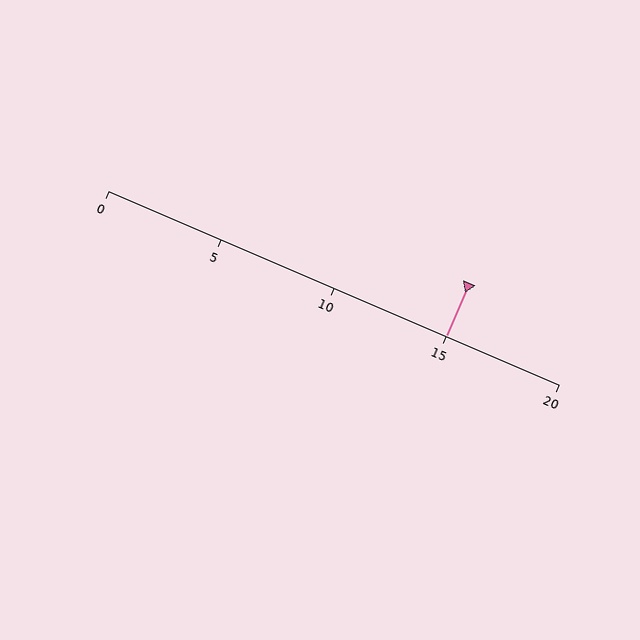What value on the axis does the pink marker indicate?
The marker indicates approximately 15.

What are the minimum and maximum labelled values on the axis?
The axis runs from 0 to 20.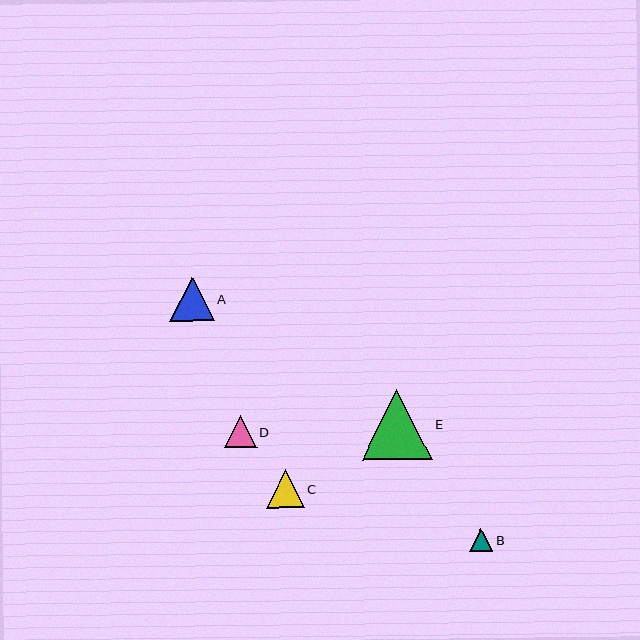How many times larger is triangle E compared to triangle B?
Triangle E is approximately 3.0 times the size of triangle B.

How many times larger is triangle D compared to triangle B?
Triangle D is approximately 1.4 times the size of triangle B.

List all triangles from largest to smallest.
From largest to smallest: E, A, C, D, B.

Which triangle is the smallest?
Triangle B is the smallest with a size of approximately 23 pixels.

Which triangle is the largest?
Triangle E is the largest with a size of approximately 70 pixels.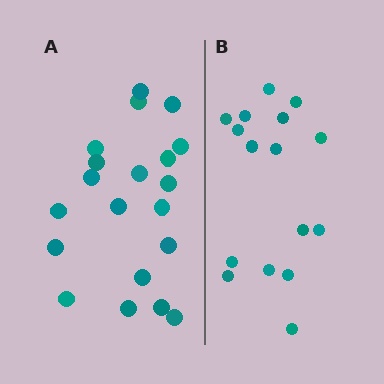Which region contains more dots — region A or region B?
Region A (the left region) has more dots.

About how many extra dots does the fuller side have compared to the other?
Region A has about 4 more dots than region B.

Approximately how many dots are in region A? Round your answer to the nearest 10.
About 20 dots.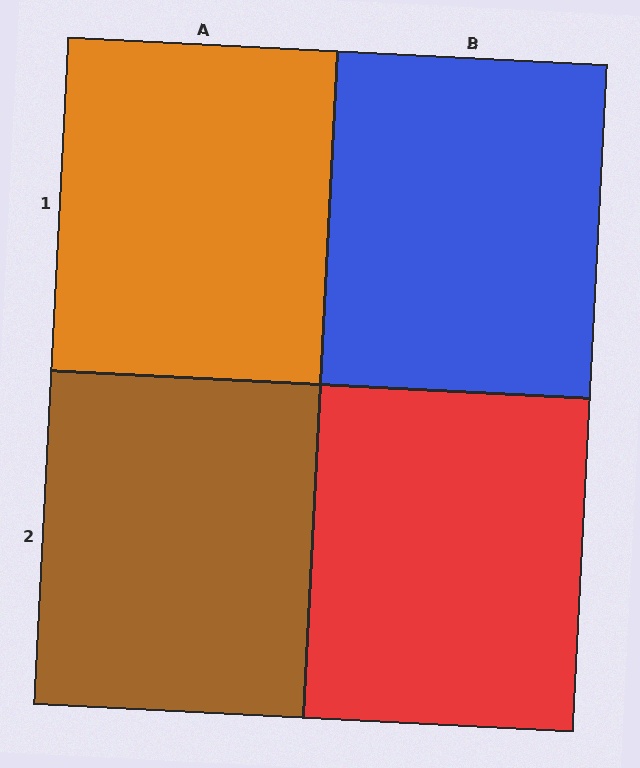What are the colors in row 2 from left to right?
Brown, red.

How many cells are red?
1 cell is red.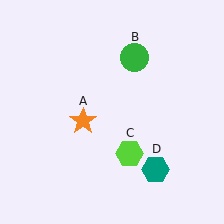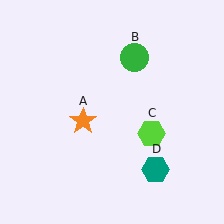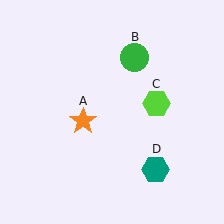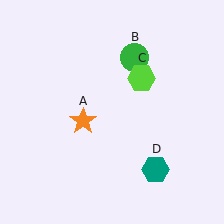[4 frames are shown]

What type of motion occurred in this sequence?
The lime hexagon (object C) rotated counterclockwise around the center of the scene.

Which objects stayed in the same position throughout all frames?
Orange star (object A) and green circle (object B) and teal hexagon (object D) remained stationary.